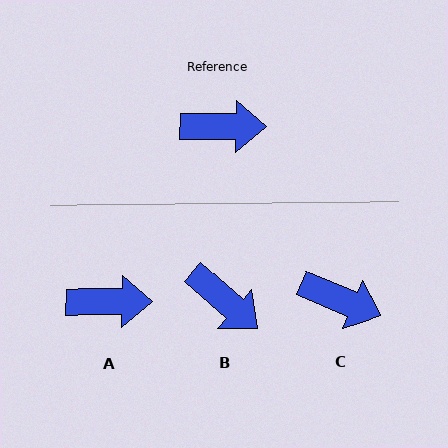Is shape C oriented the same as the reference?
No, it is off by about 22 degrees.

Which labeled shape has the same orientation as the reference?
A.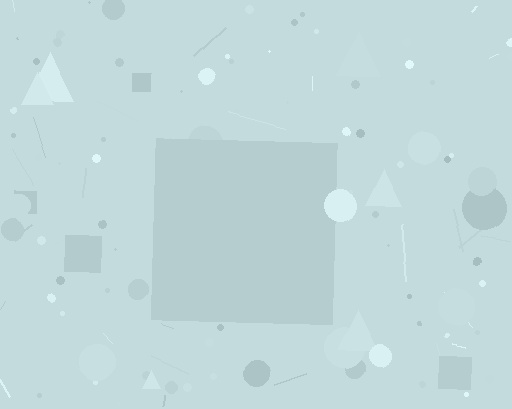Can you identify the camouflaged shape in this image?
The camouflaged shape is a square.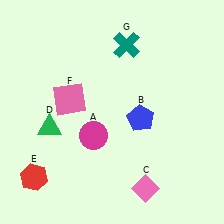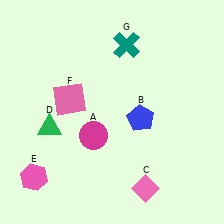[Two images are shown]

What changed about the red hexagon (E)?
In Image 1, E is red. In Image 2, it changed to pink.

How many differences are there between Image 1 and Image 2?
There is 1 difference between the two images.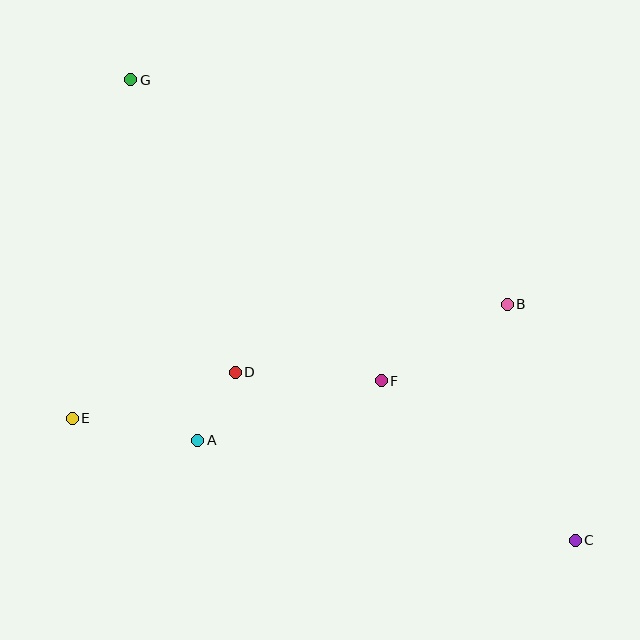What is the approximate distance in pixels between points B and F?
The distance between B and F is approximately 147 pixels.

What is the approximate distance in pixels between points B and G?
The distance between B and G is approximately 438 pixels.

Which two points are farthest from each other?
Points C and G are farthest from each other.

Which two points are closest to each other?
Points A and D are closest to each other.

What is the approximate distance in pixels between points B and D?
The distance between B and D is approximately 281 pixels.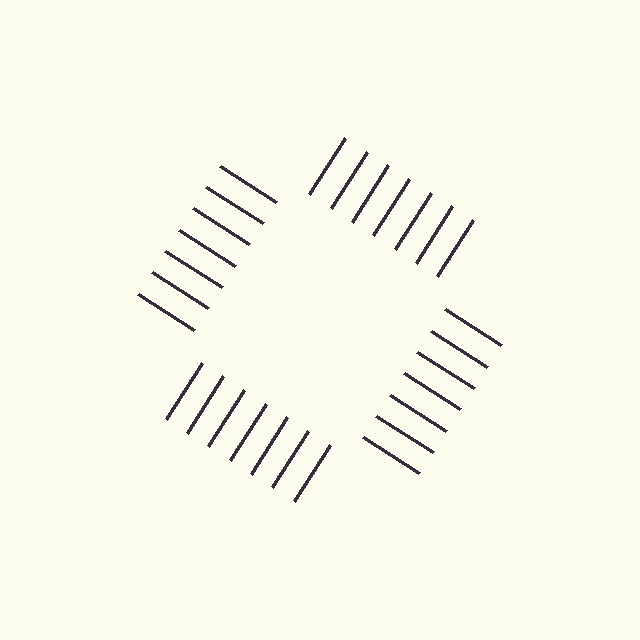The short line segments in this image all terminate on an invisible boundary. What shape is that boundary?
An illusory square — the line segments terminate on its edges but no continuous stroke is drawn.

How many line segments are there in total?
28 — 7 along each of the 4 edges.